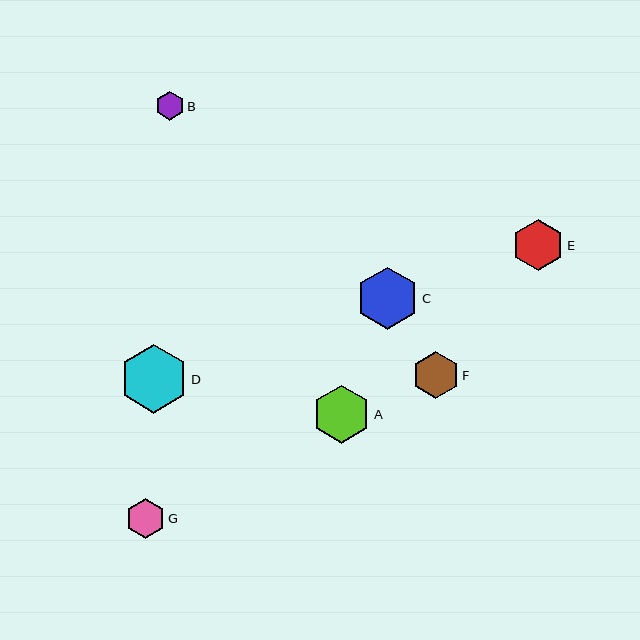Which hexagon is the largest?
Hexagon D is the largest with a size of approximately 69 pixels.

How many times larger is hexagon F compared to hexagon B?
Hexagon F is approximately 1.6 times the size of hexagon B.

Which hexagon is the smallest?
Hexagon B is the smallest with a size of approximately 29 pixels.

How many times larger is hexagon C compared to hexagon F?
Hexagon C is approximately 1.3 times the size of hexagon F.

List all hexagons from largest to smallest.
From largest to smallest: D, C, A, E, F, G, B.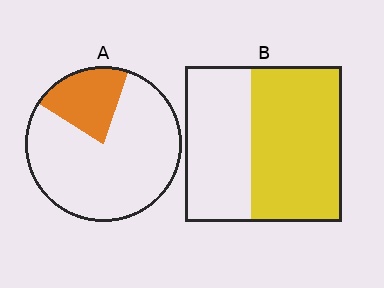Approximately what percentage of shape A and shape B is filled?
A is approximately 20% and B is approximately 60%.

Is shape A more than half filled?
No.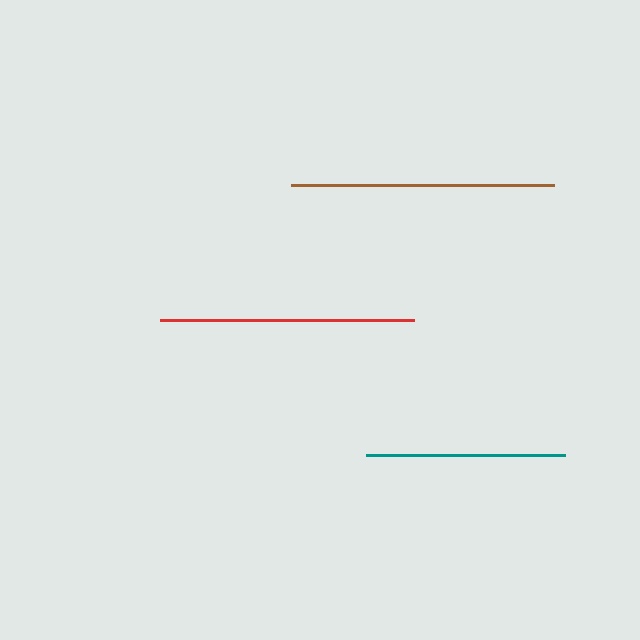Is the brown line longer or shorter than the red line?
The brown line is longer than the red line.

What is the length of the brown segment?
The brown segment is approximately 263 pixels long.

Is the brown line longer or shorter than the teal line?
The brown line is longer than the teal line.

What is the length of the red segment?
The red segment is approximately 254 pixels long.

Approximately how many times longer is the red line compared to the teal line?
The red line is approximately 1.3 times the length of the teal line.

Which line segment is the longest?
The brown line is the longest at approximately 263 pixels.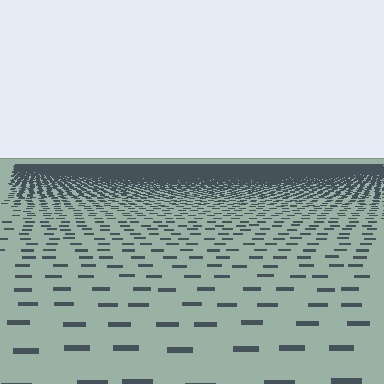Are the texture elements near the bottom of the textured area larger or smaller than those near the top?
Larger. Near the bottom, elements are closer to the viewer and appear at a bigger on-screen size.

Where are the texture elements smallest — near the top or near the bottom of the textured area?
Near the top.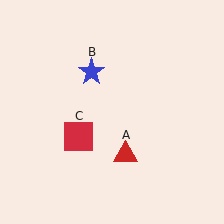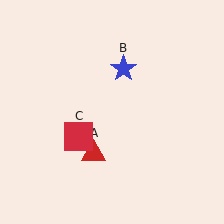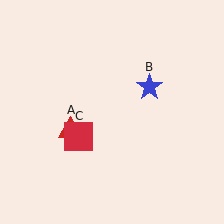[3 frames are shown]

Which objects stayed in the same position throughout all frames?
Red square (object C) remained stationary.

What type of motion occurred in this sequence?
The red triangle (object A), blue star (object B) rotated clockwise around the center of the scene.